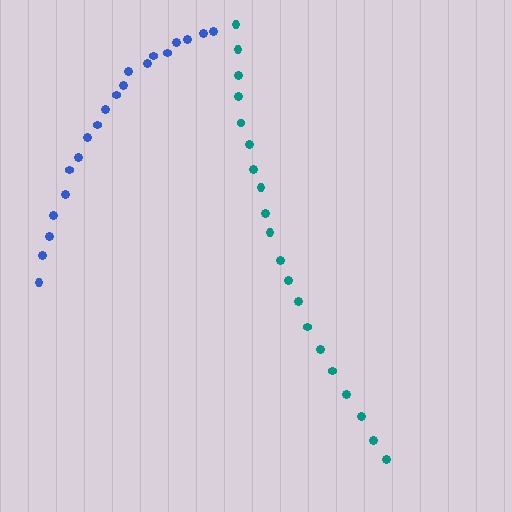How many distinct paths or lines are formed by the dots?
There are 2 distinct paths.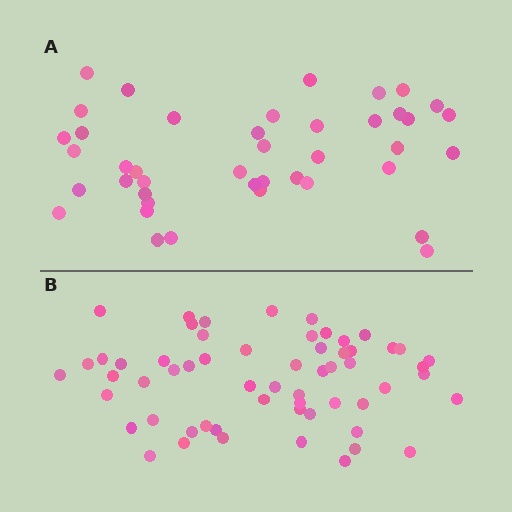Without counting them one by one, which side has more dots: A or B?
Region B (the bottom region) has more dots.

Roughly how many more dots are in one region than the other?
Region B has approximately 15 more dots than region A.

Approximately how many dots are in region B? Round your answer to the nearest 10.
About 60 dots. (The exact count is 59, which rounds to 60.)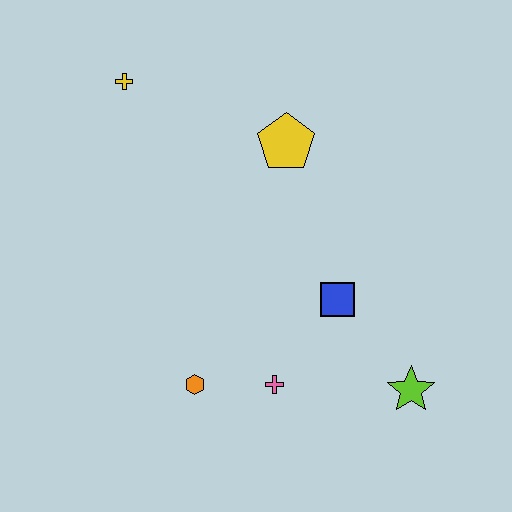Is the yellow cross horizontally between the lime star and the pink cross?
No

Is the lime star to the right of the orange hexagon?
Yes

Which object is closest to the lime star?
The blue square is closest to the lime star.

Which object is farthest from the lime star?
The yellow cross is farthest from the lime star.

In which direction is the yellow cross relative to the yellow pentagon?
The yellow cross is to the left of the yellow pentagon.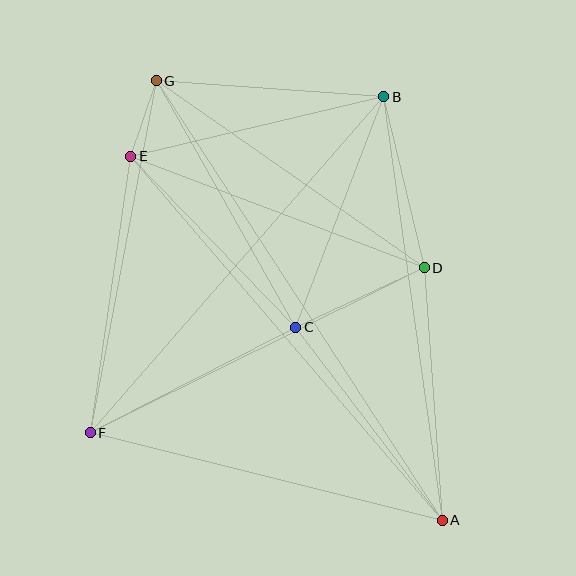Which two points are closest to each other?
Points E and G are closest to each other.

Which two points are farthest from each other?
Points A and G are farthest from each other.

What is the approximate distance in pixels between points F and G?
The distance between F and G is approximately 358 pixels.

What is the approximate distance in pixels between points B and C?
The distance between B and C is approximately 247 pixels.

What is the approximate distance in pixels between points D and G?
The distance between D and G is approximately 327 pixels.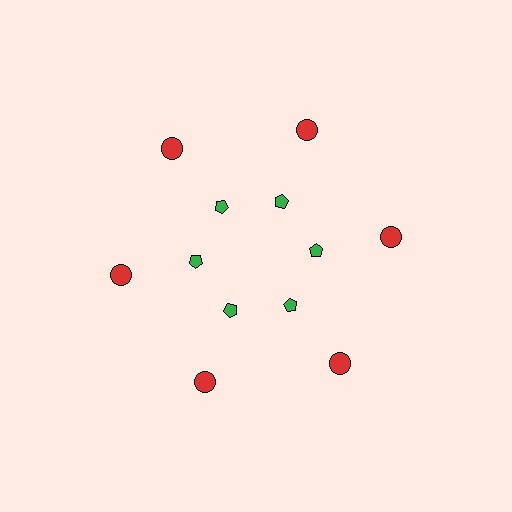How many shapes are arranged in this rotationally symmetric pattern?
There are 12 shapes, arranged in 6 groups of 2.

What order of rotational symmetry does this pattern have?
This pattern has 6-fold rotational symmetry.